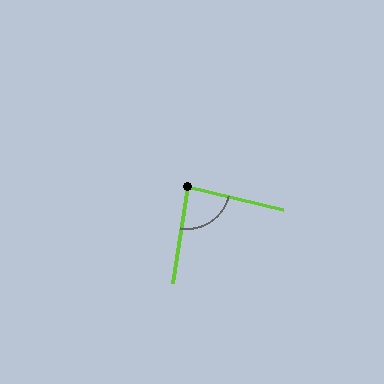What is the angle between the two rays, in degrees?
Approximately 85 degrees.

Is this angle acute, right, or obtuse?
It is approximately a right angle.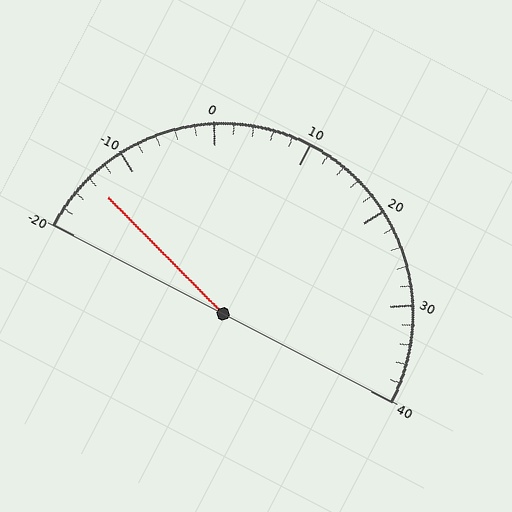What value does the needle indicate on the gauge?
The needle indicates approximately -14.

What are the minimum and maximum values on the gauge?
The gauge ranges from -20 to 40.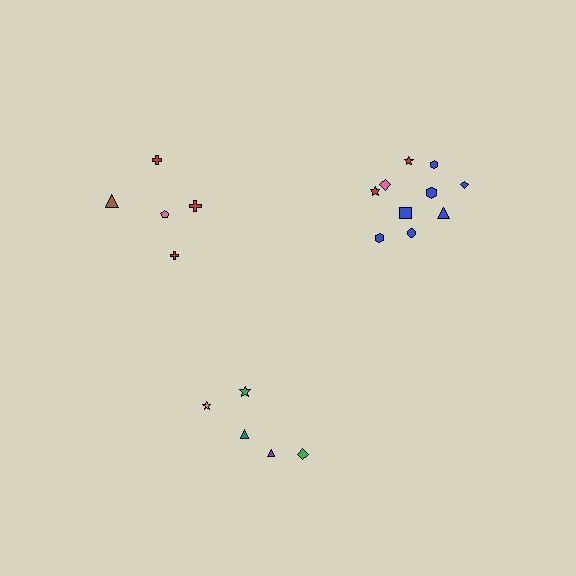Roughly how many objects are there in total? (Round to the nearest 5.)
Roughly 20 objects in total.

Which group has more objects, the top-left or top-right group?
The top-right group.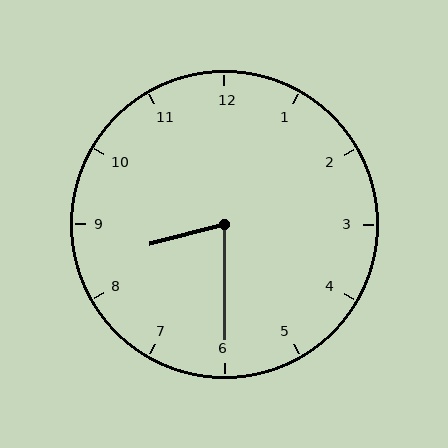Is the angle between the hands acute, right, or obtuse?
It is acute.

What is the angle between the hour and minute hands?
Approximately 75 degrees.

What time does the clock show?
8:30.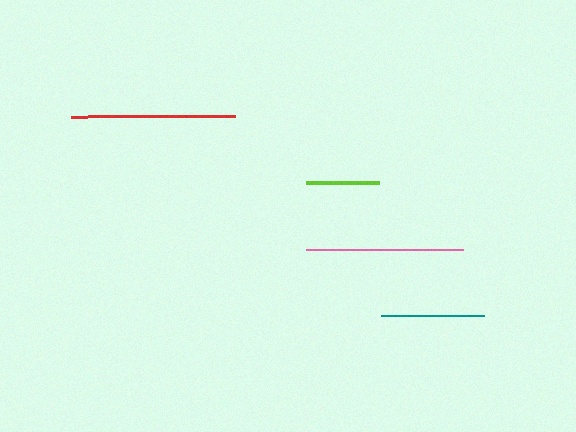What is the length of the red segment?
The red segment is approximately 164 pixels long.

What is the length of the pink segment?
The pink segment is approximately 158 pixels long.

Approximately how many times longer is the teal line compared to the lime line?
The teal line is approximately 1.4 times the length of the lime line.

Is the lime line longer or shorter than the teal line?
The teal line is longer than the lime line.